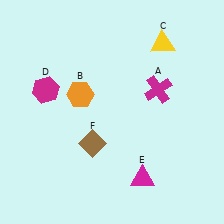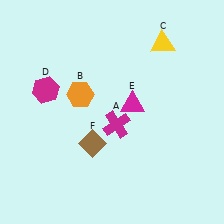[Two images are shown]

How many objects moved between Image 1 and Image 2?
2 objects moved between the two images.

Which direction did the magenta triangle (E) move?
The magenta triangle (E) moved up.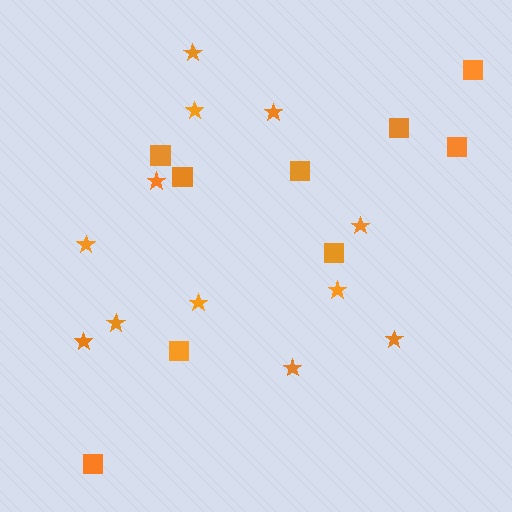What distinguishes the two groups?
There are 2 groups: one group of squares (9) and one group of stars (12).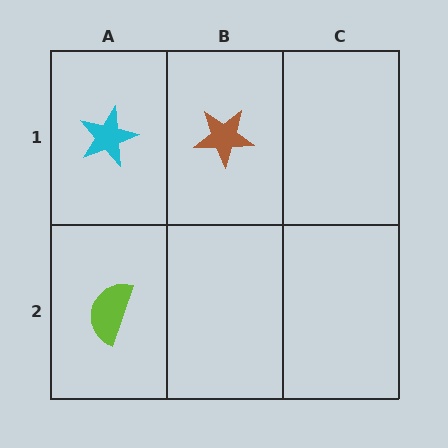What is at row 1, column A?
A cyan star.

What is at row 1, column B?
A brown star.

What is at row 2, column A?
A lime semicircle.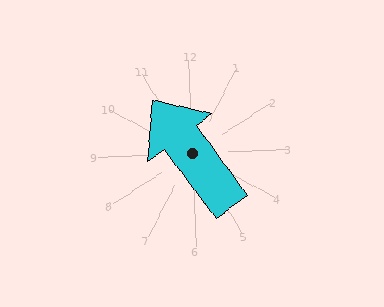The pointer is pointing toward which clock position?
Roughly 11 o'clock.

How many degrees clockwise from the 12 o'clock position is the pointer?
Approximately 326 degrees.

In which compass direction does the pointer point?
Northwest.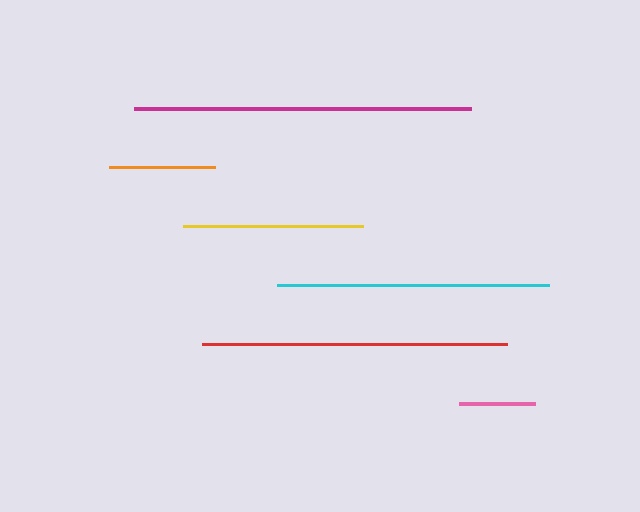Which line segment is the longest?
The magenta line is the longest at approximately 337 pixels.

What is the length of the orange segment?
The orange segment is approximately 106 pixels long.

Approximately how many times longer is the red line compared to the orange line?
The red line is approximately 2.9 times the length of the orange line.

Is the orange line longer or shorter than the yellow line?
The yellow line is longer than the orange line.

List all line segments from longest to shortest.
From longest to shortest: magenta, red, cyan, yellow, orange, pink.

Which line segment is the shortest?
The pink line is the shortest at approximately 76 pixels.